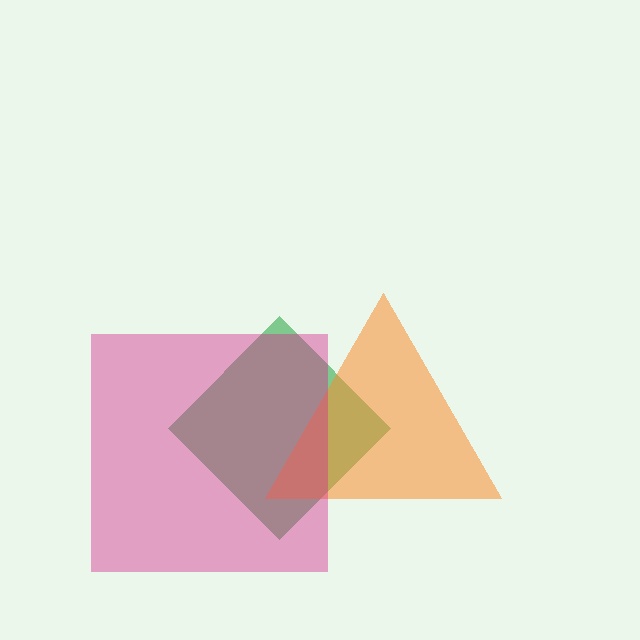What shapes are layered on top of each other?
The layered shapes are: a green diamond, an orange triangle, a magenta square.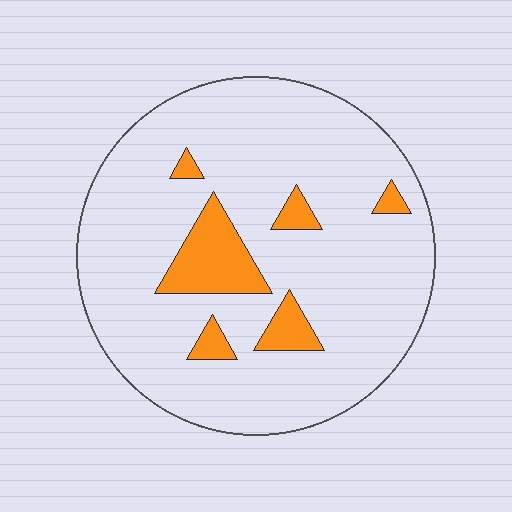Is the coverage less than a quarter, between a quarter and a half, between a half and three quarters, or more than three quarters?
Less than a quarter.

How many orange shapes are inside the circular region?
6.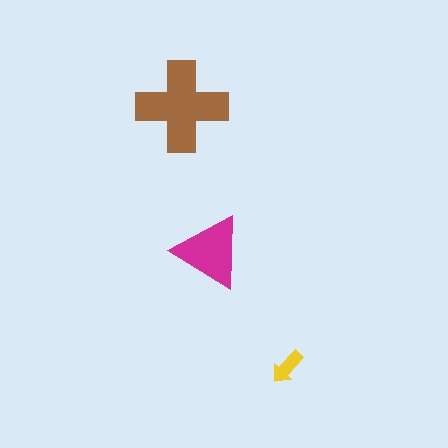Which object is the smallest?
The yellow arrow.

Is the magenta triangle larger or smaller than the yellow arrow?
Larger.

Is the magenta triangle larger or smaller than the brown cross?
Smaller.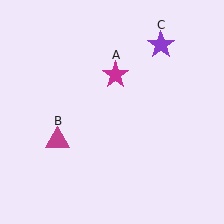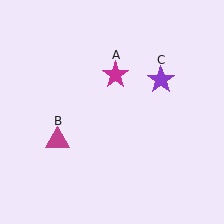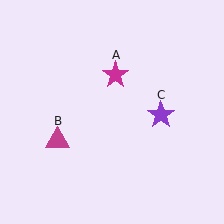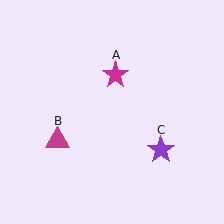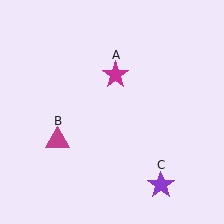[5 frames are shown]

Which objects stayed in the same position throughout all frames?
Magenta star (object A) and magenta triangle (object B) remained stationary.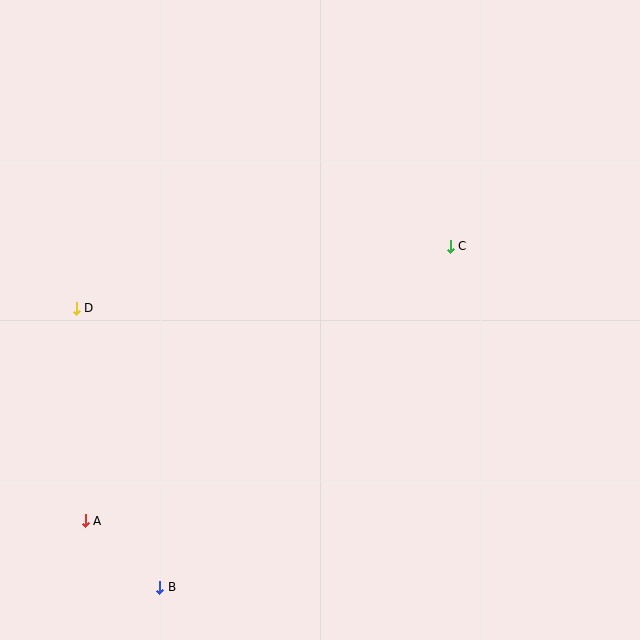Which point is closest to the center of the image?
Point C at (450, 246) is closest to the center.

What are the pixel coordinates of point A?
Point A is at (85, 521).